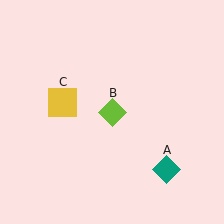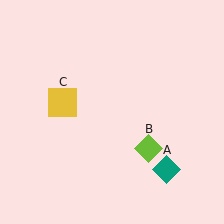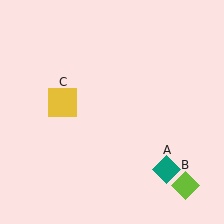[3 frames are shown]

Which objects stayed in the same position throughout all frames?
Teal diamond (object A) and yellow square (object C) remained stationary.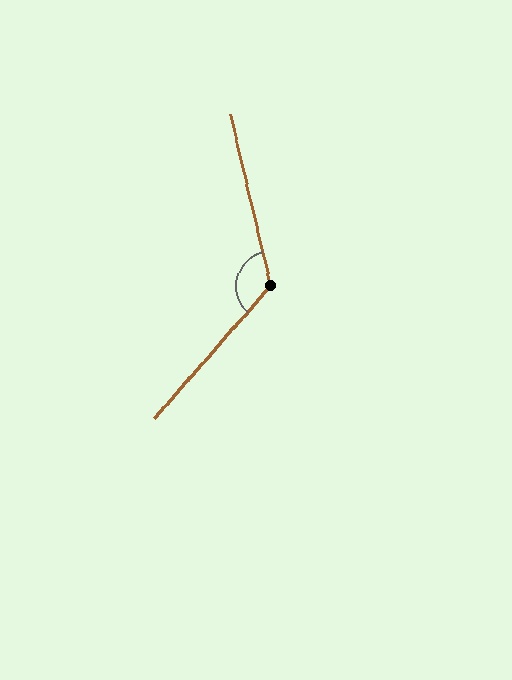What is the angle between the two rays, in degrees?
Approximately 125 degrees.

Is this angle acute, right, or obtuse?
It is obtuse.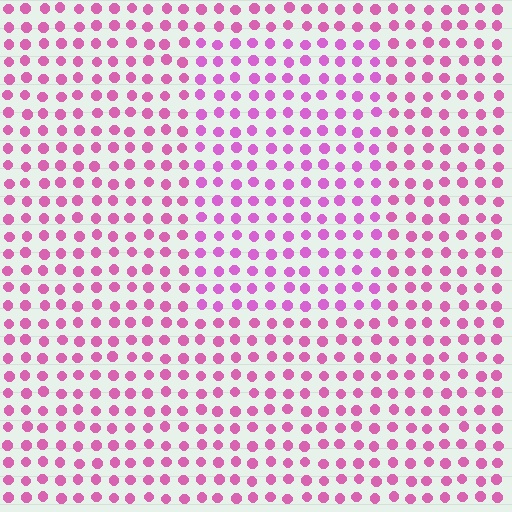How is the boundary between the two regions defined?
The boundary is defined purely by a slight shift in hue (about 17 degrees). Spacing, size, and orientation are identical on both sides.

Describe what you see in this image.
The image is filled with small pink elements in a uniform arrangement. A rectangle-shaped region is visible where the elements are tinted to a slightly different hue, forming a subtle color boundary.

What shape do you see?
I see a rectangle.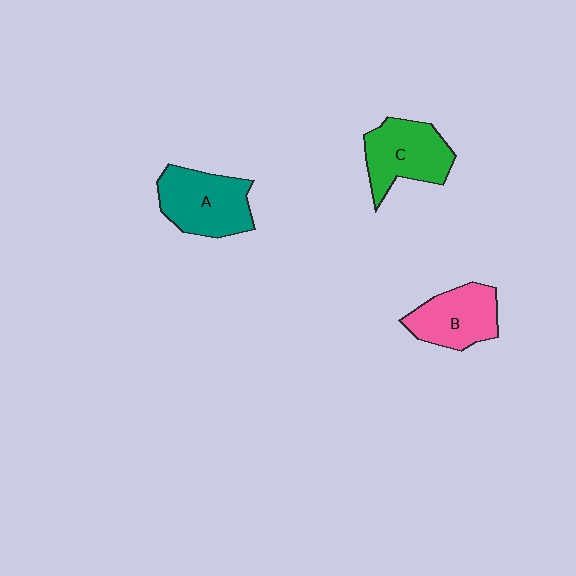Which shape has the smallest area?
Shape B (pink).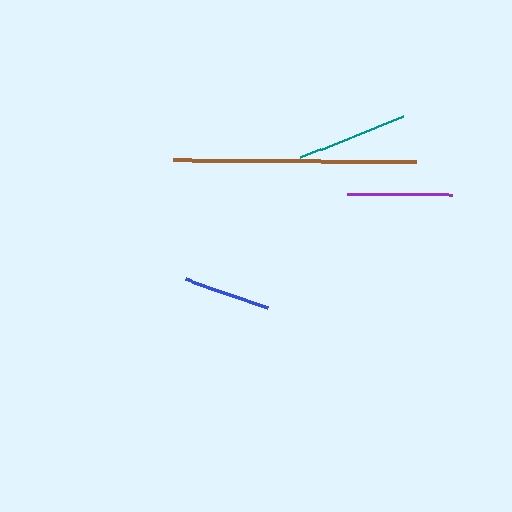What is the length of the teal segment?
The teal segment is approximately 111 pixels long.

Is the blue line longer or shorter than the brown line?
The brown line is longer than the blue line.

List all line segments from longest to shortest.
From longest to shortest: brown, teal, purple, blue.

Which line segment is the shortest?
The blue line is the shortest at approximately 87 pixels.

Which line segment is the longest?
The brown line is the longest at approximately 242 pixels.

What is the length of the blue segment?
The blue segment is approximately 87 pixels long.